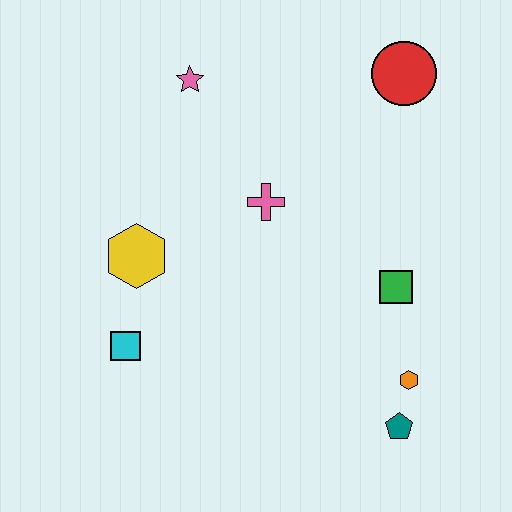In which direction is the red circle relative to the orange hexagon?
The red circle is above the orange hexagon.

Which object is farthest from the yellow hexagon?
The red circle is farthest from the yellow hexagon.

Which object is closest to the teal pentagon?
The orange hexagon is closest to the teal pentagon.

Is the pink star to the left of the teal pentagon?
Yes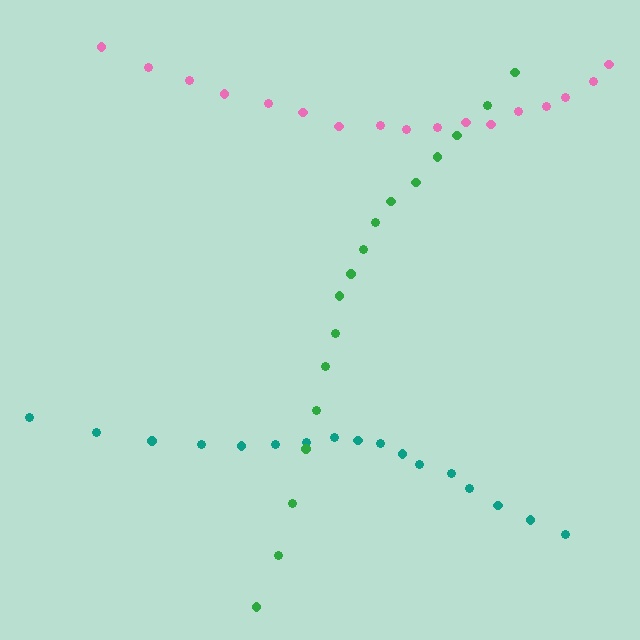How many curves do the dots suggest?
There are 3 distinct paths.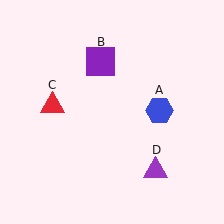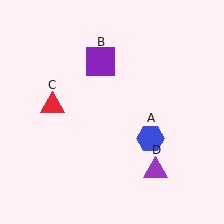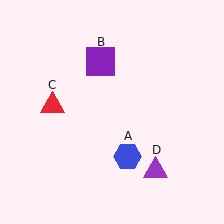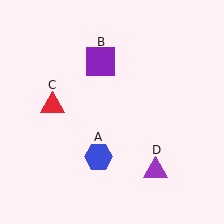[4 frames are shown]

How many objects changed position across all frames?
1 object changed position: blue hexagon (object A).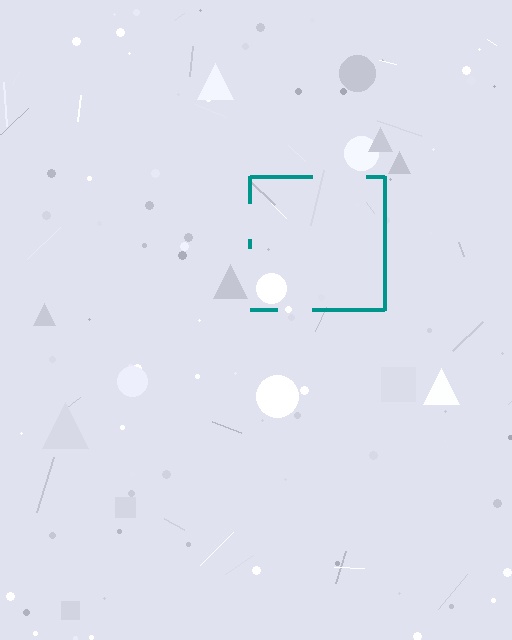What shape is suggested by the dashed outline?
The dashed outline suggests a square.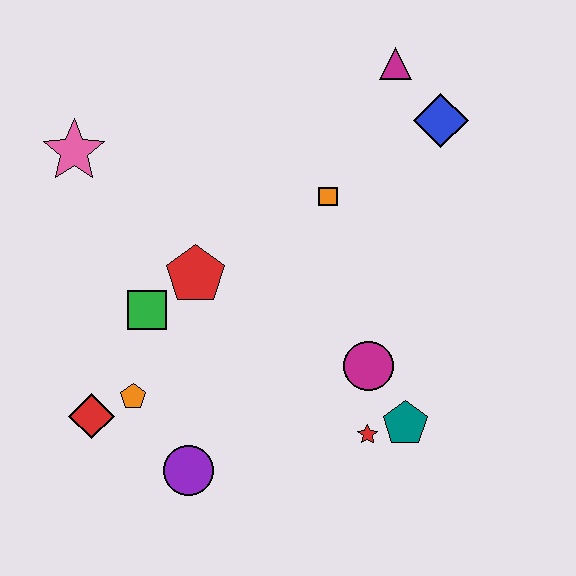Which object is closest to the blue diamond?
The magenta triangle is closest to the blue diamond.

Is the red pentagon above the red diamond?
Yes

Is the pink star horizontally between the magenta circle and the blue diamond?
No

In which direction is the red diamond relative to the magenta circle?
The red diamond is to the left of the magenta circle.